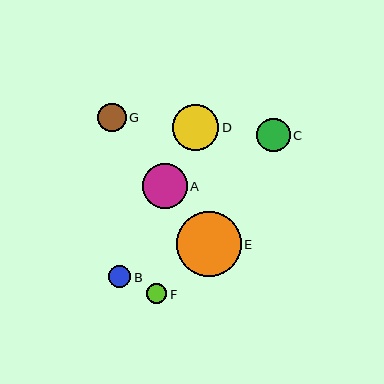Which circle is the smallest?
Circle F is the smallest with a size of approximately 20 pixels.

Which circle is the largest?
Circle E is the largest with a size of approximately 65 pixels.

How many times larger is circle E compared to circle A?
Circle E is approximately 1.5 times the size of circle A.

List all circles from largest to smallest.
From largest to smallest: E, D, A, C, G, B, F.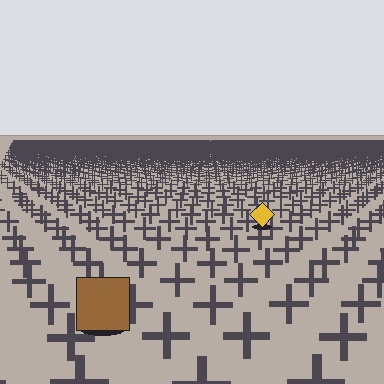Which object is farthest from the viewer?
The yellow diamond is farthest from the viewer. It appears smaller and the ground texture around it is denser.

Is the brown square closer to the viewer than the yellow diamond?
Yes. The brown square is closer — you can tell from the texture gradient: the ground texture is coarser near it.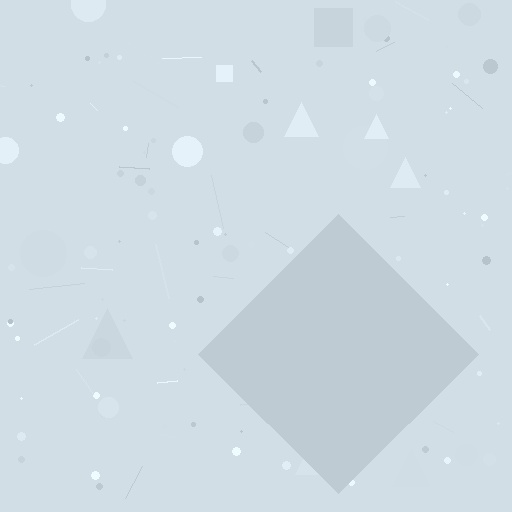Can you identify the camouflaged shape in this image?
The camouflaged shape is a diamond.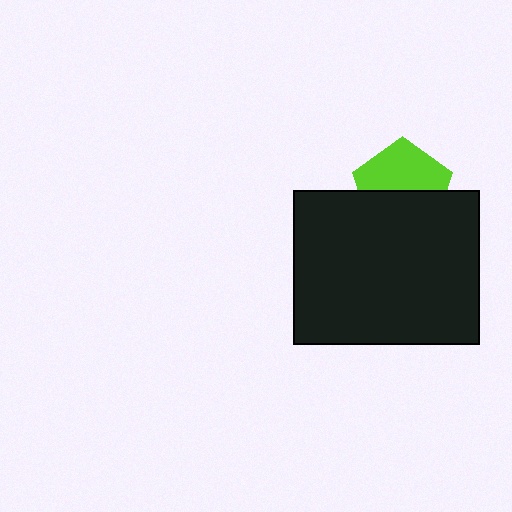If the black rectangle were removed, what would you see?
You would see the complete lime pentagon.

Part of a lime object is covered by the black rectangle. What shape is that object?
It is a pentagon.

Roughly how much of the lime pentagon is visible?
About half of it is visible (roughly 52%).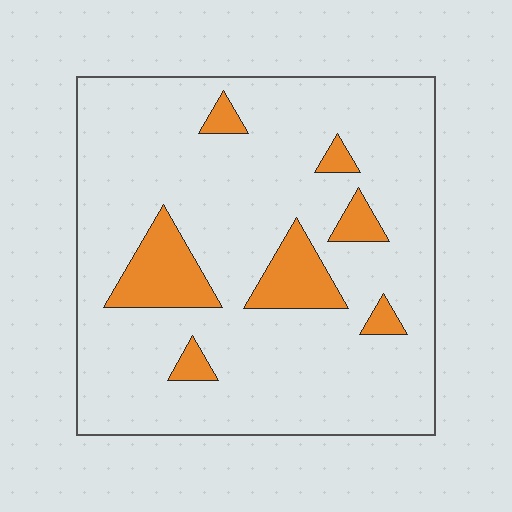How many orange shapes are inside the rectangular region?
7.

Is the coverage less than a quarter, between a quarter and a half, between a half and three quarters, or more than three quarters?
Less than a quarter.